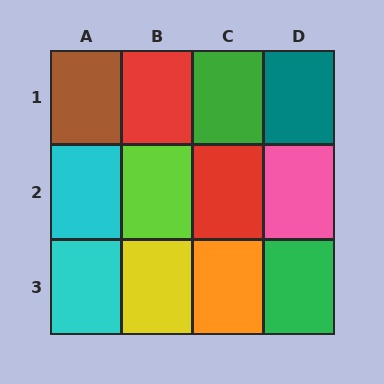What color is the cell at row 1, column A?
Brown.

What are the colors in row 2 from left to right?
Cyan, lime, red, pink.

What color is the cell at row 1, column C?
Green.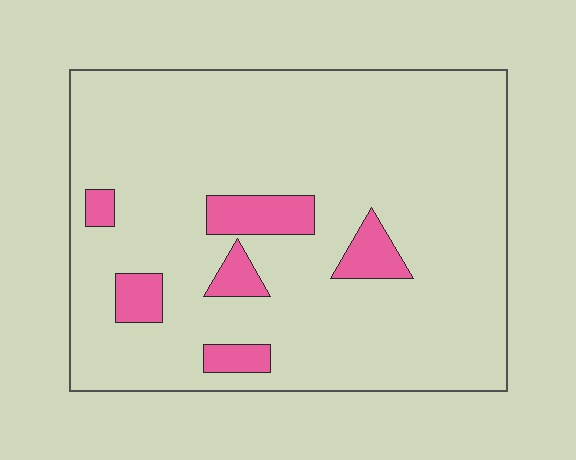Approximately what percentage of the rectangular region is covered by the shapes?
Approximately 10%.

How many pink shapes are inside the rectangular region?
6.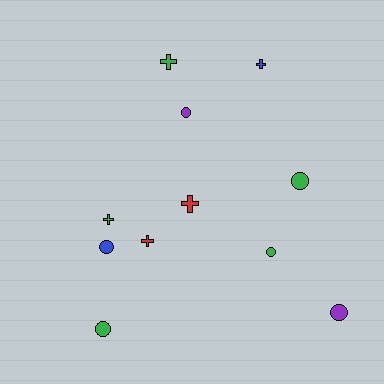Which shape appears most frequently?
Circle, with 6 objects.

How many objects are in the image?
There are 11 objects.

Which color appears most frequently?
Green, with 5 objects.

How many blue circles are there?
There is 1 blue circle.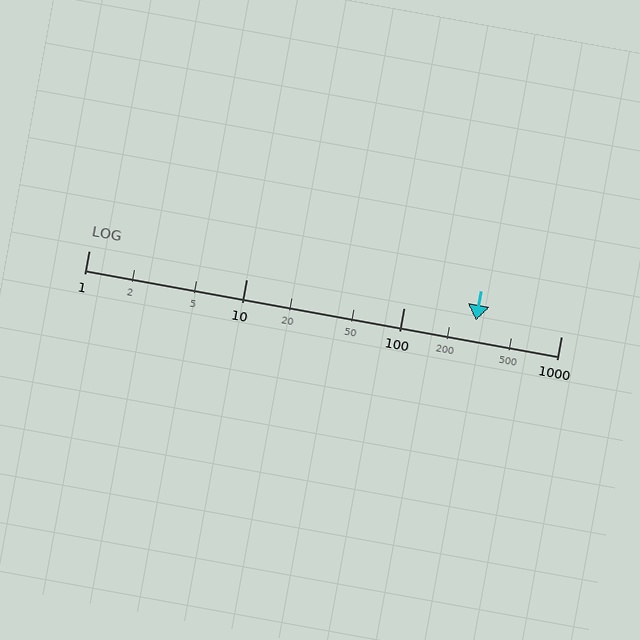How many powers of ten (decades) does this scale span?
The scale spans 3 decades, from 1 to 1000.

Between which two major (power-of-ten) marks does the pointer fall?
The pointer is between 100 and 1000.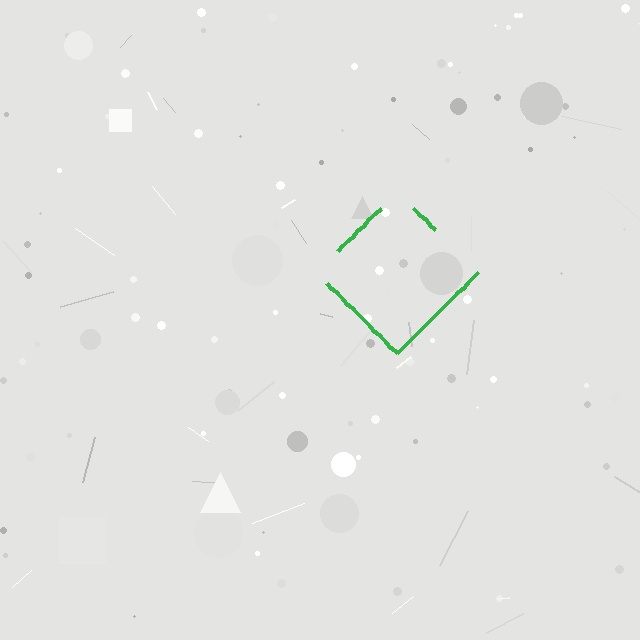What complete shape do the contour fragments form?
The contour fragments form a diamond.